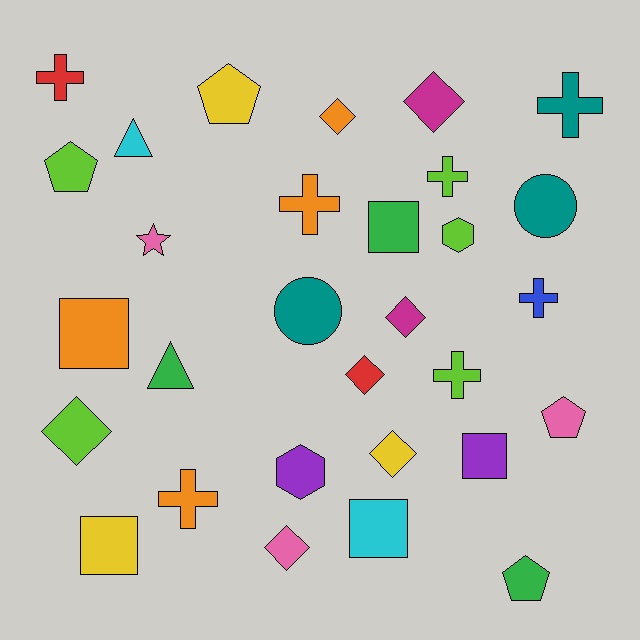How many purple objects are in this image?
There are 2 purple objects.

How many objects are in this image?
There are 30 objects.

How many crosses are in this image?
There are 7 crosses.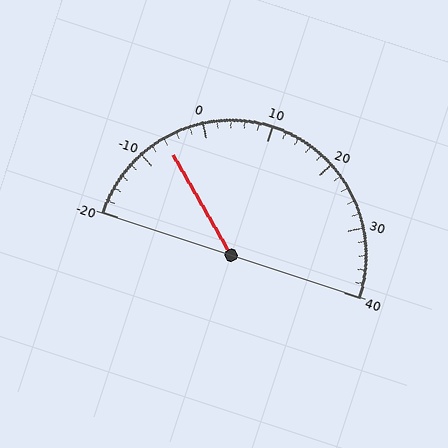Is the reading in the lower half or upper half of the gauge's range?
The reading is in the lower half of the range (-20 to 40).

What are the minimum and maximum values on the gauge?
The gauge ranges from -20 to 40.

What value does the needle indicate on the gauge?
The needle indicates approximately -6.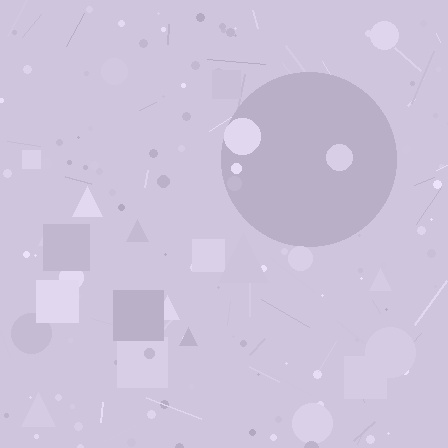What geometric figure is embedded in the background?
A circle is embedded in the background.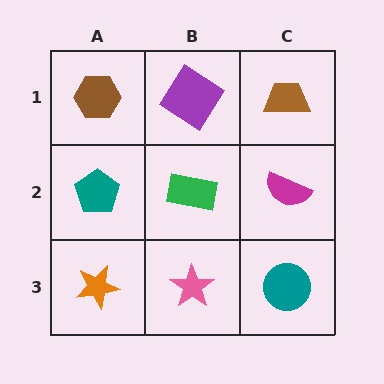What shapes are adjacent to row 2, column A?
A brown hexagon (row 1, column A), an orange star (row 3, column A), a green rectangle (row 2, column B).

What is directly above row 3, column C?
A magenta semicircle.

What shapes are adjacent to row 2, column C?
A brown trapezoid (row 1, column C), a teal circle (row 3, column C), a green rectangle (row 2, column B).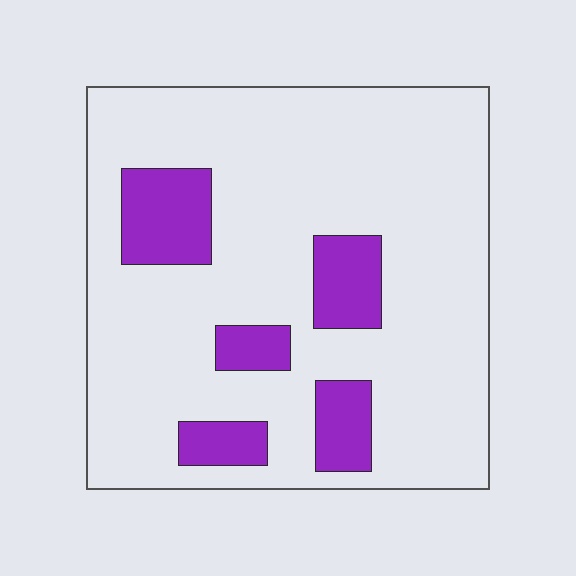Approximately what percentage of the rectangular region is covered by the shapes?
Approximately 15%.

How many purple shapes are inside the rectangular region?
5.